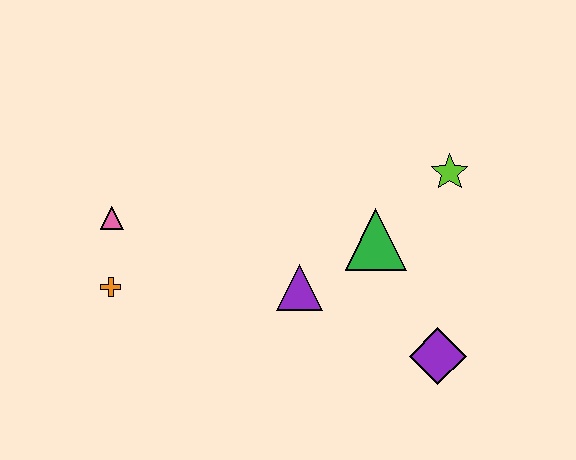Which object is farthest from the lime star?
The orange cross is farthest from the lime star.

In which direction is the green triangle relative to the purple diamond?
The green triangle is above the purple diamond.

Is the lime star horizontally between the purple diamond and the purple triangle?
No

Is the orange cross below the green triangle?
Yes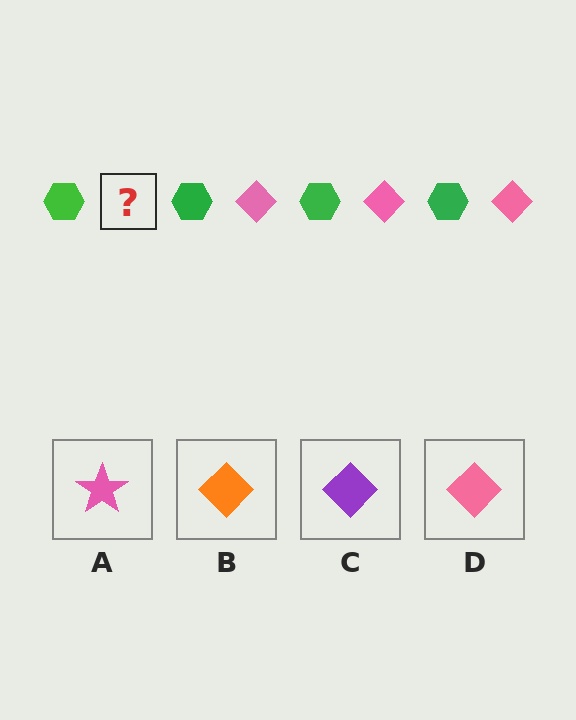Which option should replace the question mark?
Option D.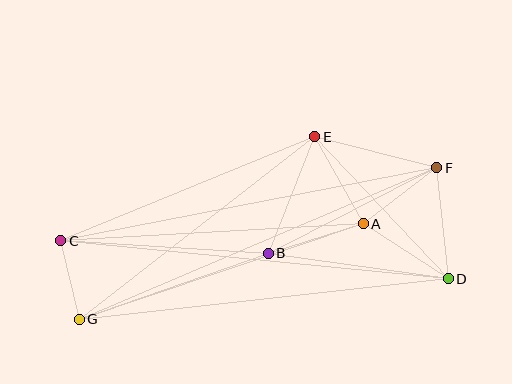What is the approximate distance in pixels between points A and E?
The distance between A and E is approximately 100 pixels.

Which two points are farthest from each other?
Points C and D are farthest from each other.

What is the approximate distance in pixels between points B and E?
The distance between B and E is approximately 125 pixels.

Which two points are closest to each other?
Points C and G are closest to each other.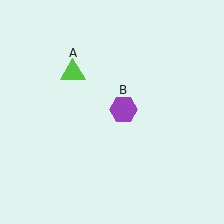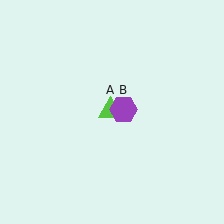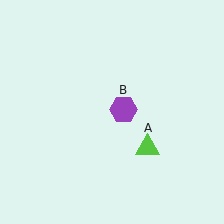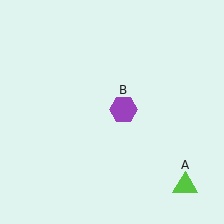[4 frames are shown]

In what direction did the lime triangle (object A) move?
The lime triangle (object A) moved down and to the right.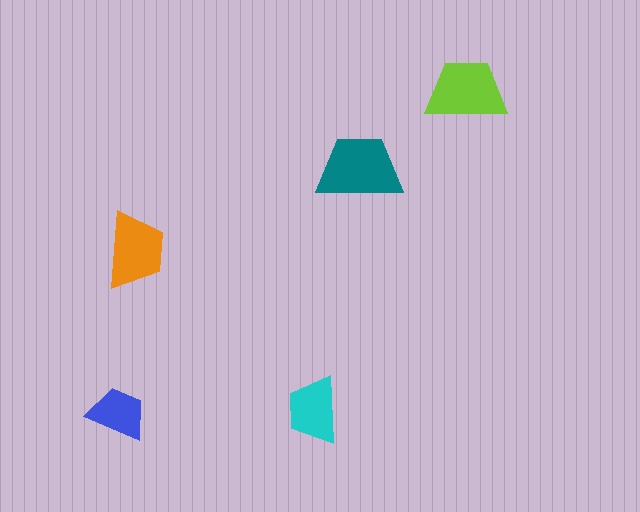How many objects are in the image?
There are 5 objects in the image.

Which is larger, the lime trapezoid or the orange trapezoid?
The lime one.